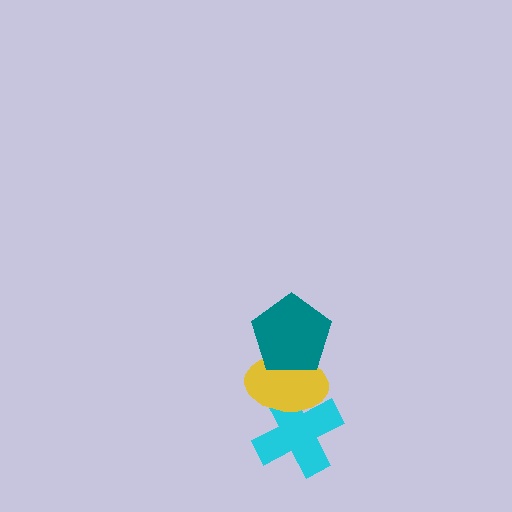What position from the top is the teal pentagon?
The teal pentagon is 1st from the top.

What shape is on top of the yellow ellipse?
The teal pentagon is on top of the yellow ellipse.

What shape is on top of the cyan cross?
The yellow ellipse is on top of the cyan cross.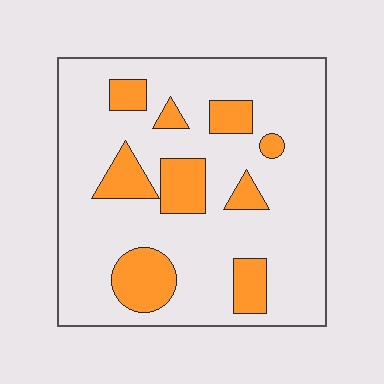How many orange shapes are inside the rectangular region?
9.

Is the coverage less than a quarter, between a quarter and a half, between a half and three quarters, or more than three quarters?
Less than a quarter.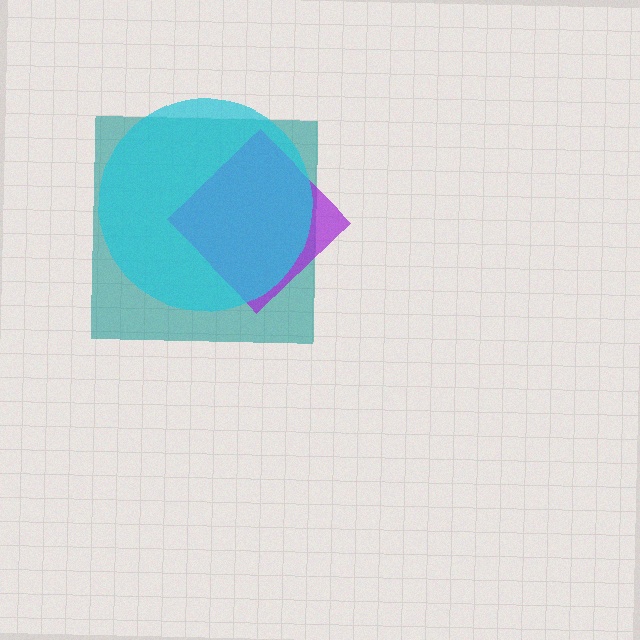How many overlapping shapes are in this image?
There are 3 overlapping shapes in the image.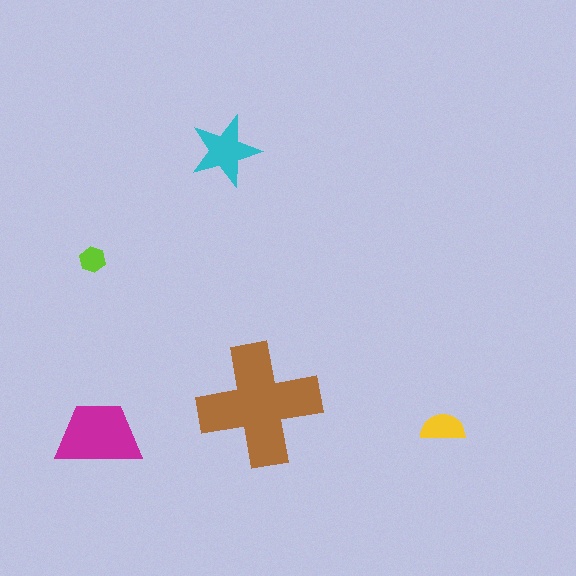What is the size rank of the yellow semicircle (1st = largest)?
4th.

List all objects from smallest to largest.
The lime hexagon, the yellow semicircle, the cyan star, the magenta trapezoid, the brown cross.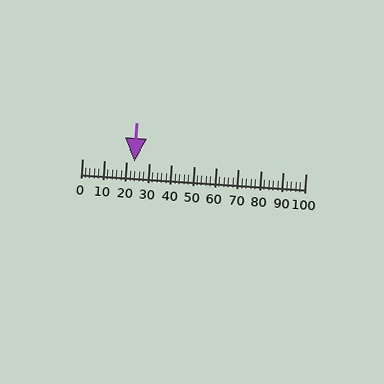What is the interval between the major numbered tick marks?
The major tick marks are spaced 10 units apart.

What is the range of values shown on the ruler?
The ruler shows values from 0 to 100.